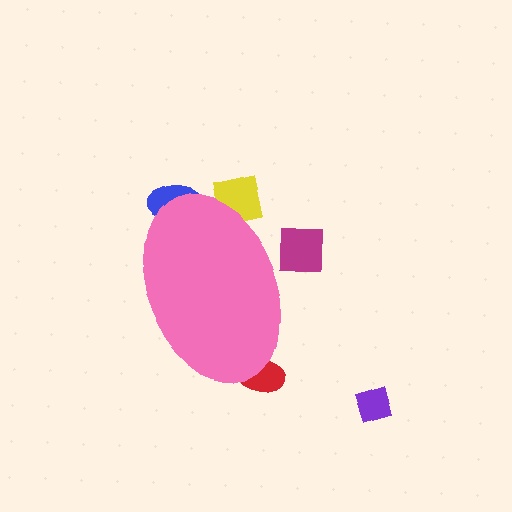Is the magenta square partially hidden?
Yes, the magenta square is partially hidden behind the pink ellipse.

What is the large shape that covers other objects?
A pink ellipse.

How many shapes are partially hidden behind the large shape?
4 shapes are partially hidden.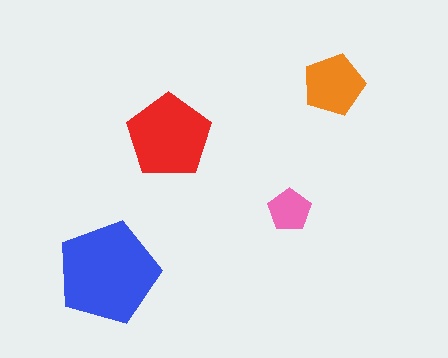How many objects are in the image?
There are 4 objects in the image.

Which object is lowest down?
The blue pentagon is bottommost.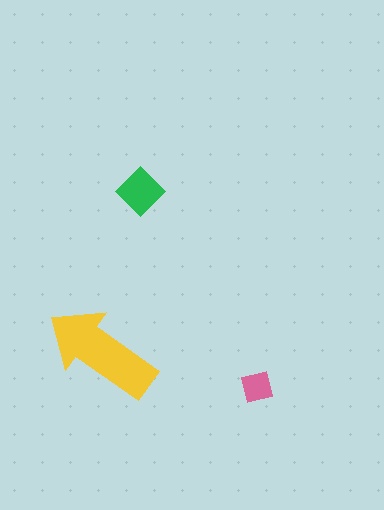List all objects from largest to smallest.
The yellow arrow, the green diamond, the pink square.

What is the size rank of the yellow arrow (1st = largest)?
1st.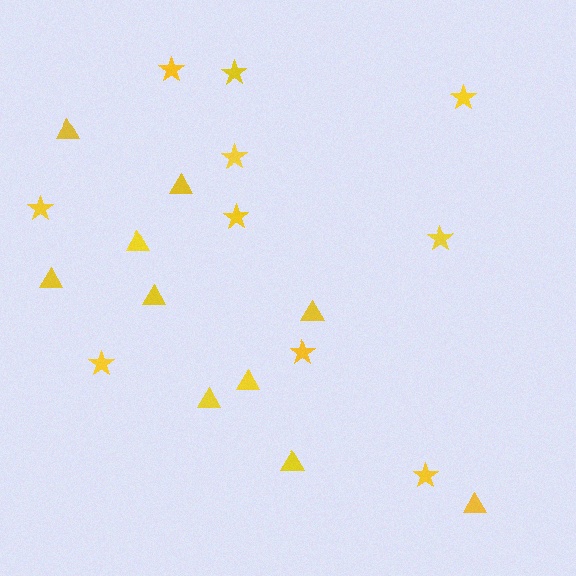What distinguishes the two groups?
There are 2 groups: one group of triangles (10) and one group of stars (10).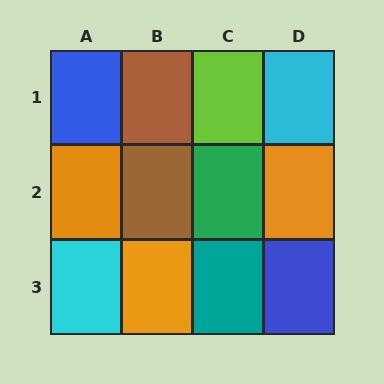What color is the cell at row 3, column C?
Teal.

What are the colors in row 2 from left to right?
Orange, brown, green, orange.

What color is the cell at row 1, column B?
Brown.